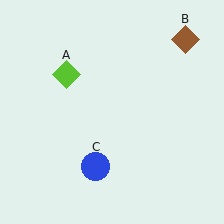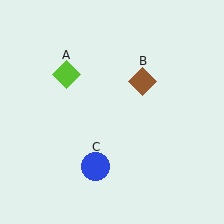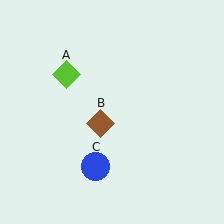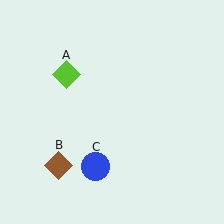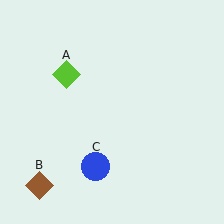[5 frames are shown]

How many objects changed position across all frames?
1 object changed position: brown diamond (object B).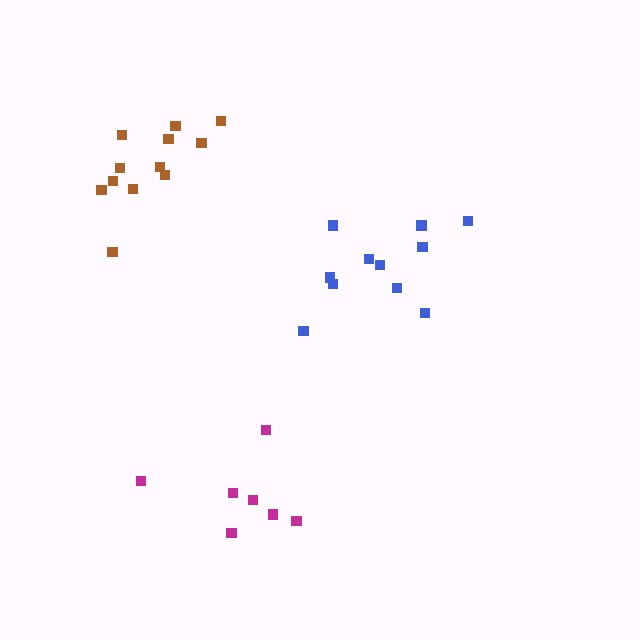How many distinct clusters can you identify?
There are 3 distinct clusters.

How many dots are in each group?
Group 1: 7 dots, Group 2: 11 dots, Group 3: 12 dots (30 total).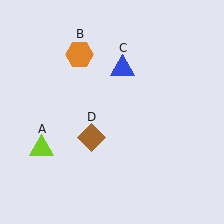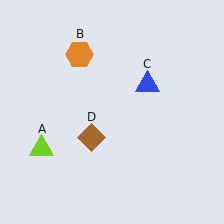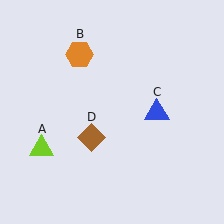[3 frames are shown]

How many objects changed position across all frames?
1 object changed position: blue triangle (object C).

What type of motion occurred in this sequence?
The blue triangle (object C) rotated clockwise around the center of the scene.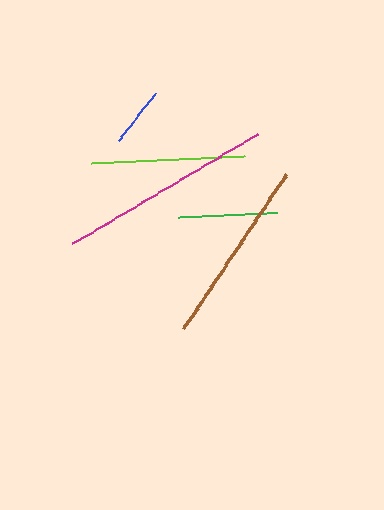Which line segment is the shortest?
The blue line is the shortest at approximately 61 pixels.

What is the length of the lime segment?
The lime segment is approximately 154 pixels long.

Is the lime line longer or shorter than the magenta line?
The magenta line is longer than the lime line.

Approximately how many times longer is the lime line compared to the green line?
The lime line is approximately 1.6 times the length of the green line.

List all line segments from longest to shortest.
From longest to shortest: magenta, brown, lime, green, blue.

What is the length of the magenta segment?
The magenta segment is approximately 216 pixels long.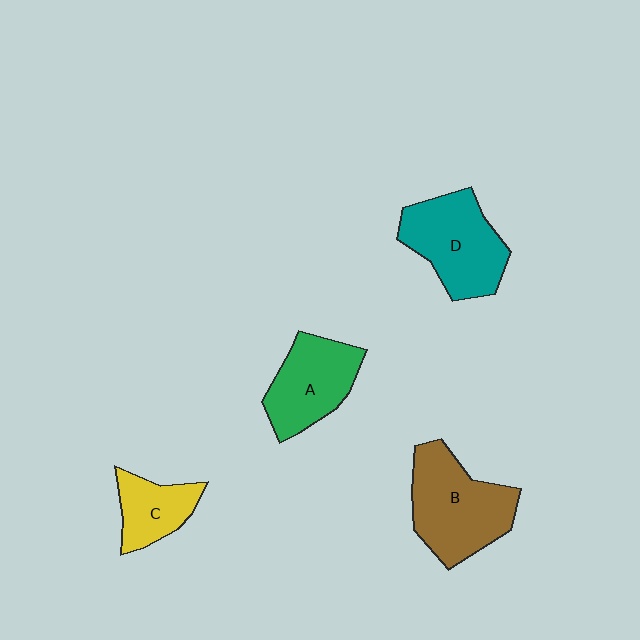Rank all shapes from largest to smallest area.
From largest to smallest: B (brown), D (teal), A (green), C (yellow).